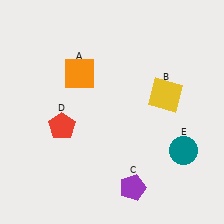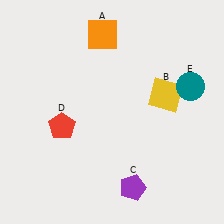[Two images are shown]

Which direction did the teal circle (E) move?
The teal circle (E) moved up.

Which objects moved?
The objects that moved are: the orange square (A), the teal circle (E).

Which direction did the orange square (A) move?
The orange square (A) moved up.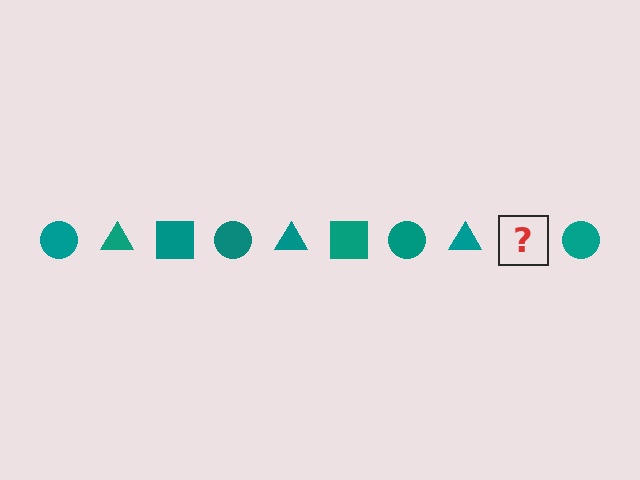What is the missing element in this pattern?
The missing element is a teal square.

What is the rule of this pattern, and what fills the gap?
The rule is that the pattern cycles through circle, triangle, square shapes in teal. The gap should be filled with a teal square.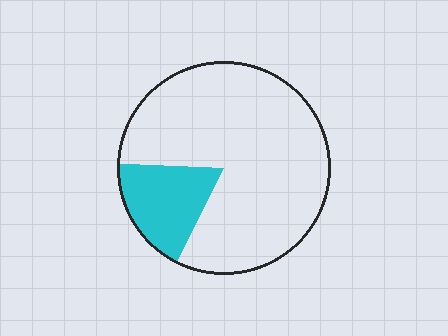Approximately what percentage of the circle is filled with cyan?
Approximately 20%.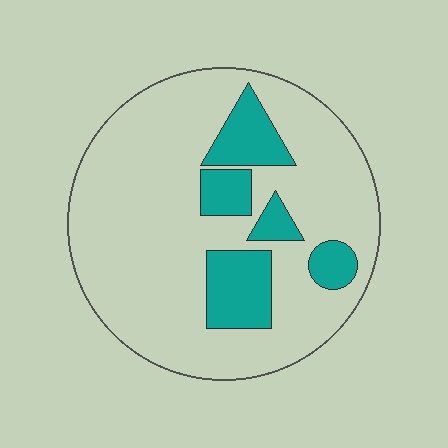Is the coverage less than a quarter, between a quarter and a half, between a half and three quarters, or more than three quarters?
Less than a quarter.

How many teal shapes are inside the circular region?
5.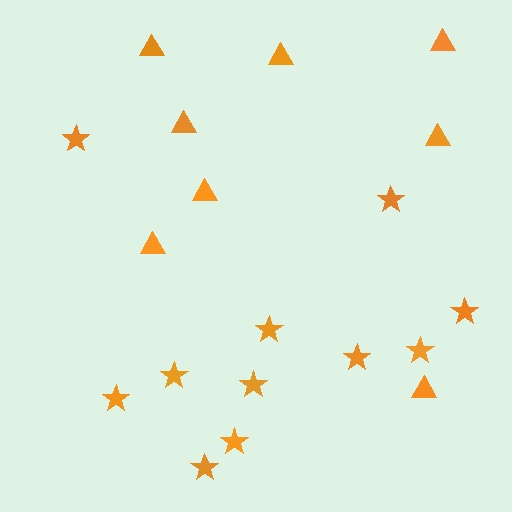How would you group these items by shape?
There are 2 groups: one group of stars (11) and one group of triangles (8).